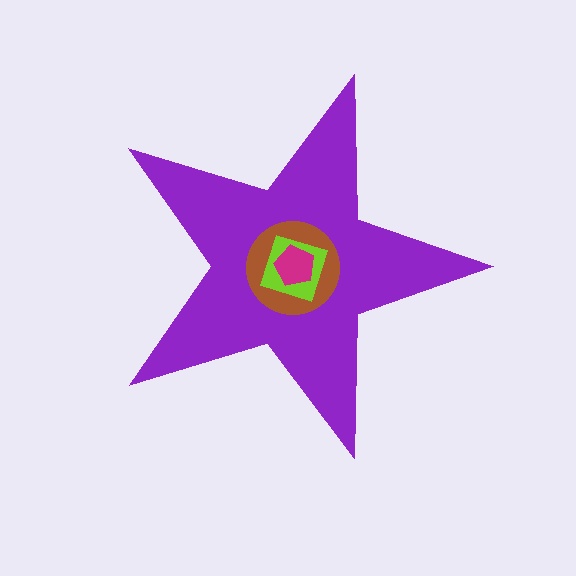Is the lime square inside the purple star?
Yes.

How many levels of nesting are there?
4.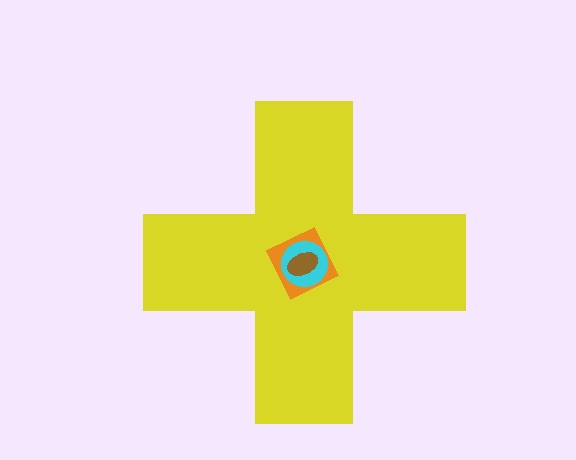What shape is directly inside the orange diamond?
The cyan circle.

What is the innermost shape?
The brown ellipse.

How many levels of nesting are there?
4.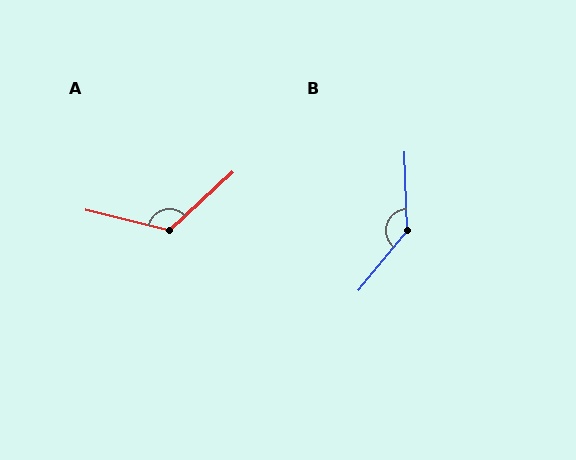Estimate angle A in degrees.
Approximately 124 degrees.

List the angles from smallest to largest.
A (124°), B (139°).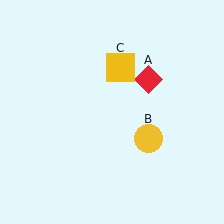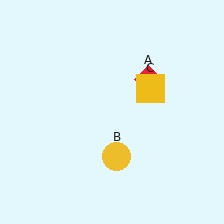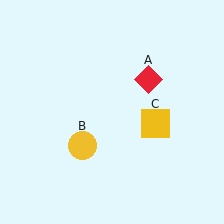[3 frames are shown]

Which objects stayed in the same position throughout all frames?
Red diamond (object A) remained stationary.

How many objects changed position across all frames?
2 objects changed position: yellow circle (object B), yellow square (object C).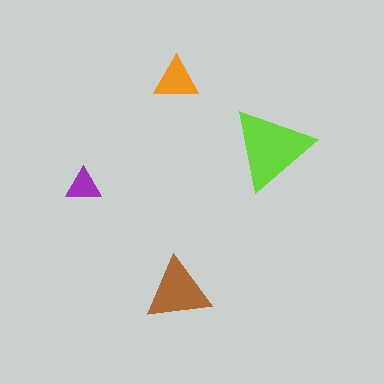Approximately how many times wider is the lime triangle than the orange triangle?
About 2 times wider.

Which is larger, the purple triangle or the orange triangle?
The orange one.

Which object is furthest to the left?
The purple triangle is leftmost.